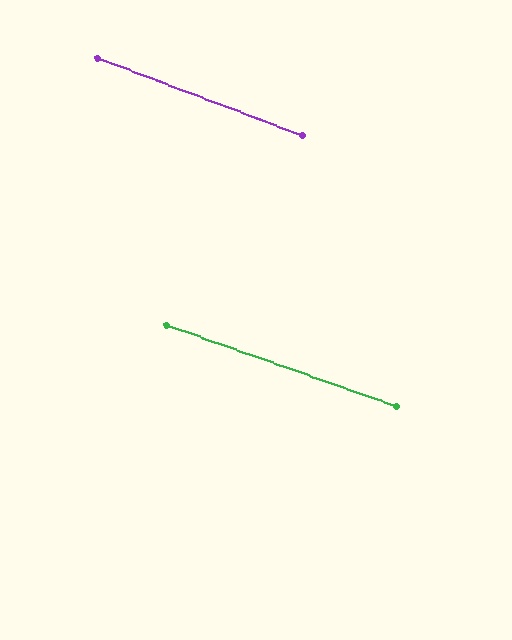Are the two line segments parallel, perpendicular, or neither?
Parallel — their directions differ by only 1.3°.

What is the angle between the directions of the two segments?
Approximately 1 degree.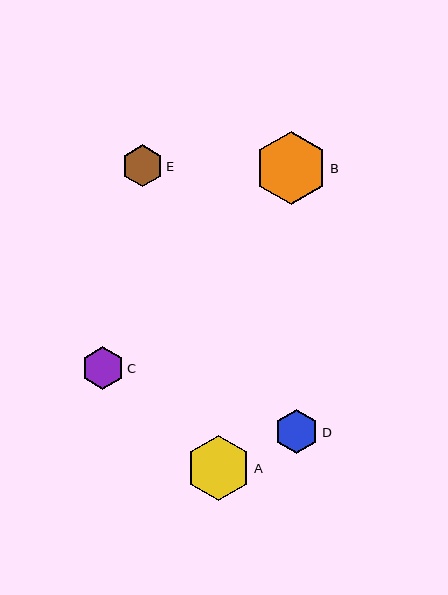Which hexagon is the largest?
Hexagon B is the largest with a size of approximately 72 pixels.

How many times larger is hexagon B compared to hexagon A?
Hexagon B is approximately 1.1 times the size of hexagon A.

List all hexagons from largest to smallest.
From largest to smallest: B, A, D, C, E.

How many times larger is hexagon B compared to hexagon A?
Hexagon B is approximately 1.1 times the size of hexagon A.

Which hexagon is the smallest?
Hexagon E is the smallest with a size of approximately 42 pixels.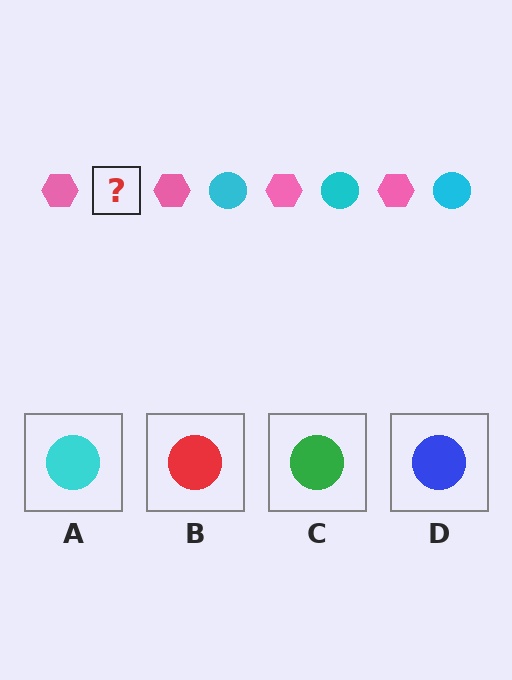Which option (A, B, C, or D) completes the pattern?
A.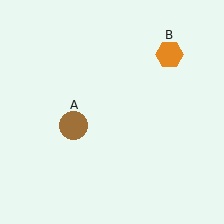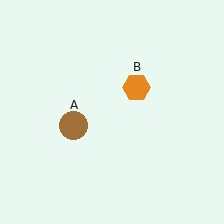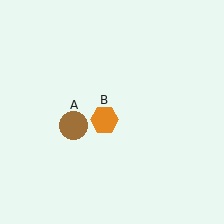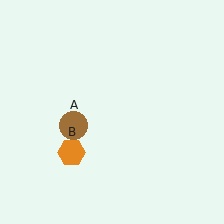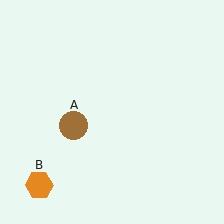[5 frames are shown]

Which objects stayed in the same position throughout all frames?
Brown circle (object A) remained stationary.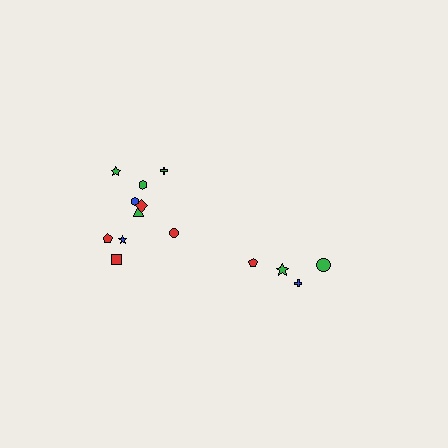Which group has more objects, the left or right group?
The left group.